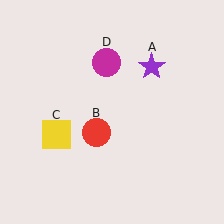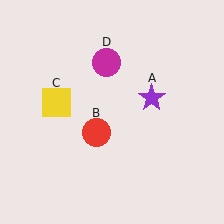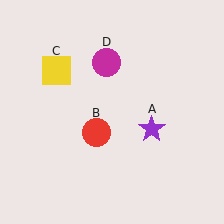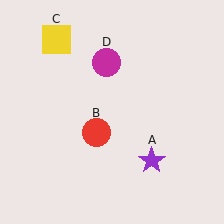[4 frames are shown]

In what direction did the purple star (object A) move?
The purple star (object A) moved down.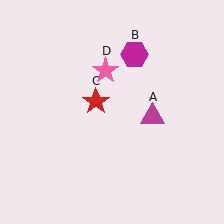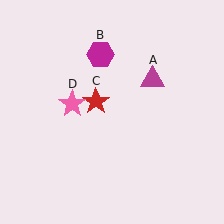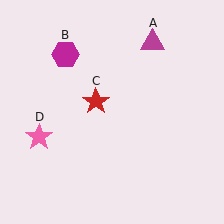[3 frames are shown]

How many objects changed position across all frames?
3 objects changed position: magenta triangle (object A), magenta hexagon (object B), pink star (object D).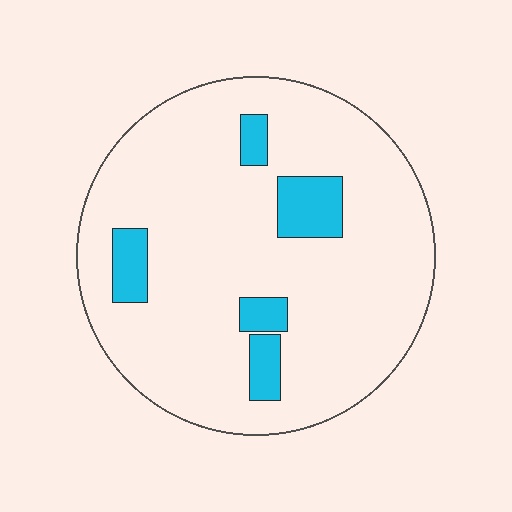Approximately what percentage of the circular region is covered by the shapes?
Approximately 10%.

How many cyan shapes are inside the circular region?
5.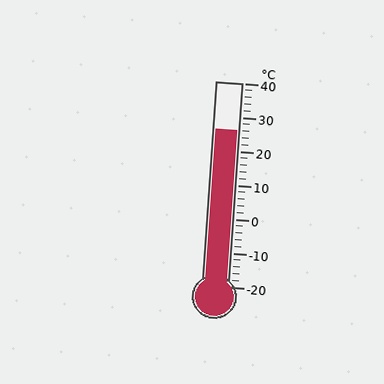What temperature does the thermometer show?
The thermometer shows approximately 26°C.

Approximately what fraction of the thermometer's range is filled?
The thermometer is filled to approximately 75% of its range.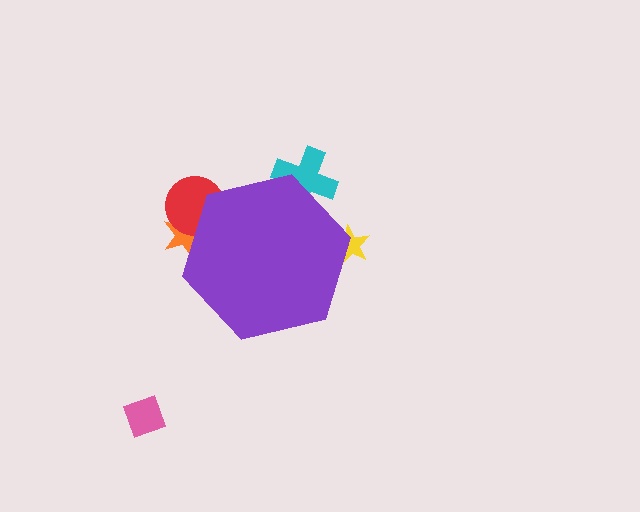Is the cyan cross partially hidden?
Yes, the cyan cross is partially hidden behind the purple hexagon.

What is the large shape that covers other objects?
A purple hexagon.